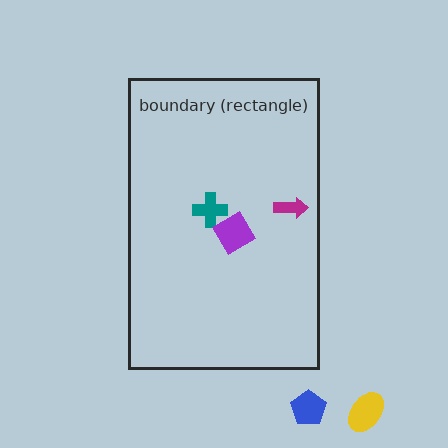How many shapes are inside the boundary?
3 inside, 2 outside.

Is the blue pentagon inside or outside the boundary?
Outside.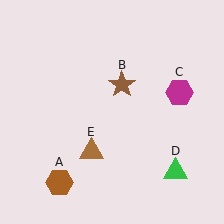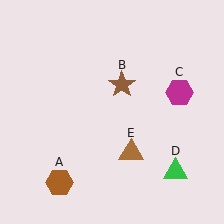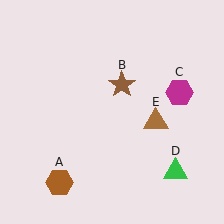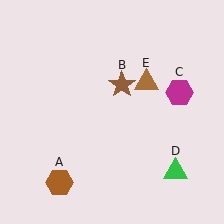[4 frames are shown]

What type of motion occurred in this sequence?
The brown triangle (object E) rotated counterclockwise around the center of the scene.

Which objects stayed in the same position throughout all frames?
Brown hexagon (object A) and brown star (object B) and magenta hexagon (object C) and green triangle (object D) remained stationary.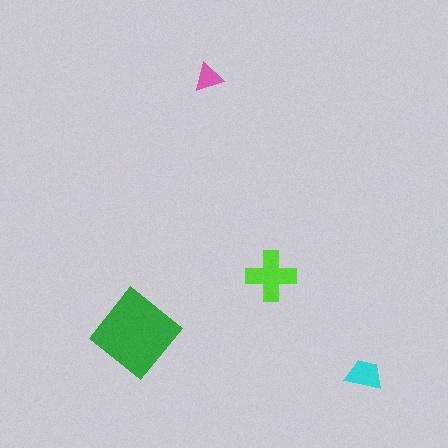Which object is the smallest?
The pink triangle.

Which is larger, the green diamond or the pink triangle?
The green diamond.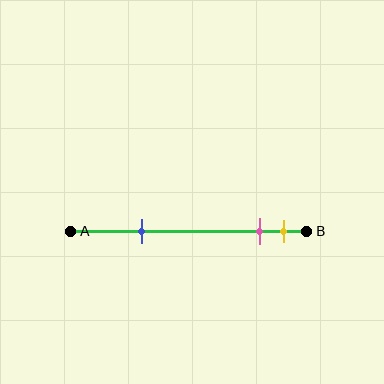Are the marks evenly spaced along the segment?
No, the marks are not evenly spaced.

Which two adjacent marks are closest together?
The pink and yellow marks are the closest adjacent pair.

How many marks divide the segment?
There are 3 marks dividing the segment.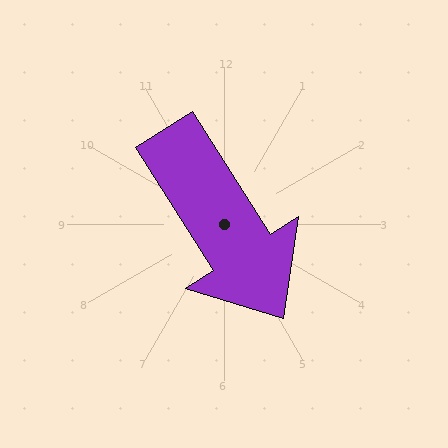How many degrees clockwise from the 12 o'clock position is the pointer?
Approximately 148 degrees.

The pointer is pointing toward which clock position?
Roughly 5 o'clock.